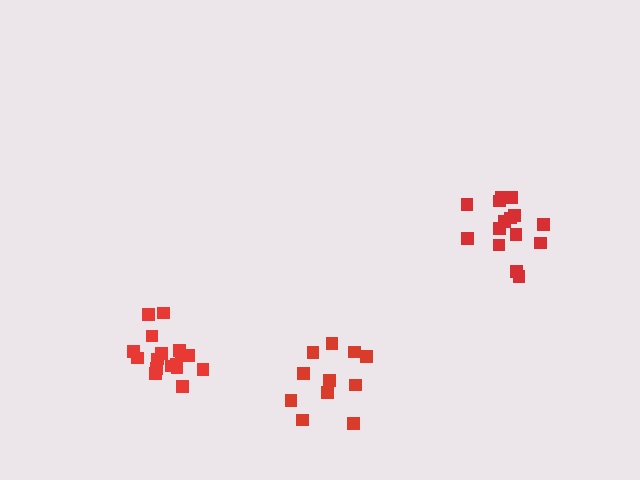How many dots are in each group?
Group 1: 11 dots, Group 2: 17 dots, Group 3: 15 dots (43 total).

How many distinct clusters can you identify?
There are 3 distinct clusters.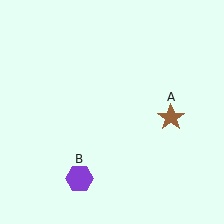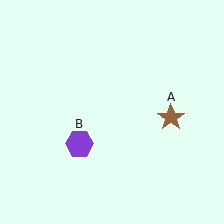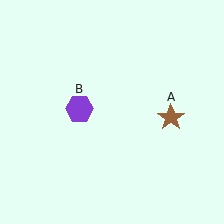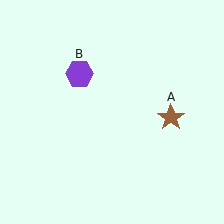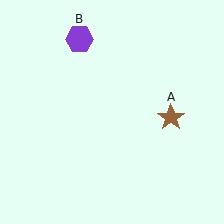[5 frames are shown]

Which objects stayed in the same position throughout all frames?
Brown star (object A) remained stationary.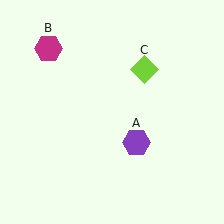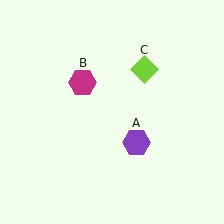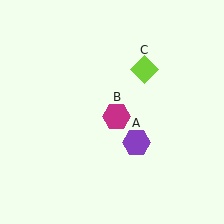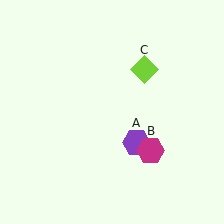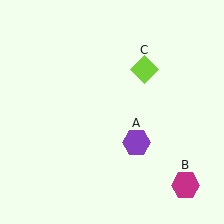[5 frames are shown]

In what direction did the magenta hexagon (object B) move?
The magenta hexagon (object B) moved down and to the right.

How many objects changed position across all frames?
1 object changed position: magenta hexagon (object B).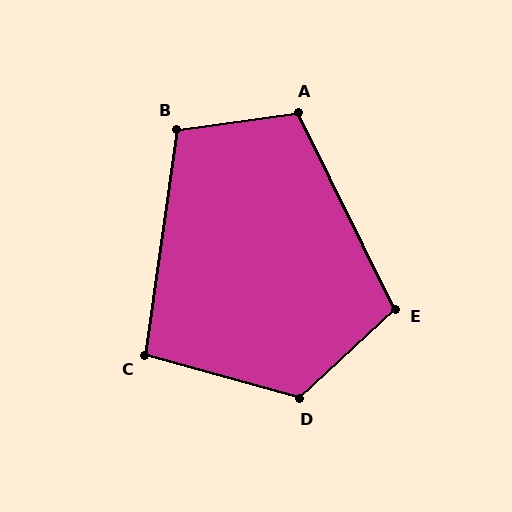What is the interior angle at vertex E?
Approximately 107 degrees (obtuse).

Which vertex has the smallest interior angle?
C, at approximately 98 degrees.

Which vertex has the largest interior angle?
D, at approximately 121 degrees.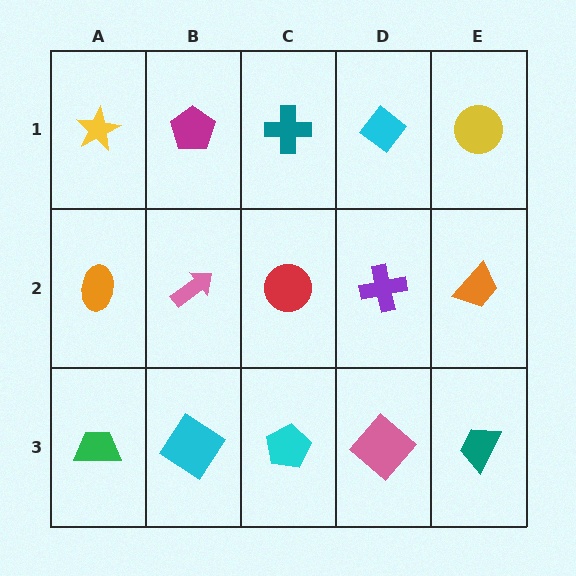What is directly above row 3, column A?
An orange ellipse.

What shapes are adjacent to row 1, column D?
A purple cross (row 2, column D), a teal cross (row 1, column C), a yellow circle (row 1, column E).